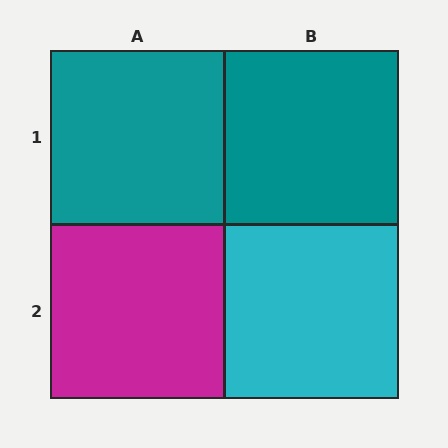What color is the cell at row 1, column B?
Teal.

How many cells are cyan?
1 cell is cyan.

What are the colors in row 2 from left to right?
Magenta, cyan.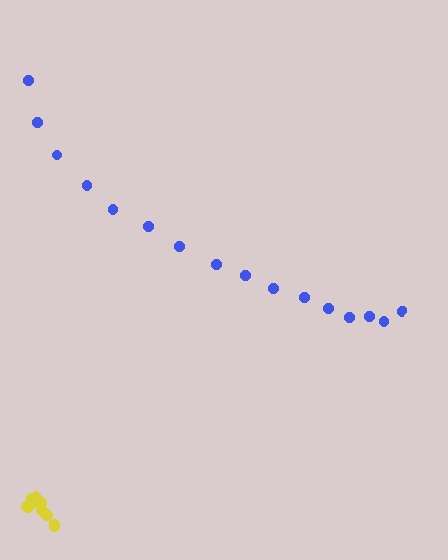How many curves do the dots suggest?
There are 2 distinct paths.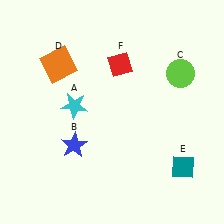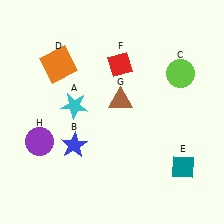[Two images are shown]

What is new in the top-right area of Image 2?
A brown triangle (G) was added in the top-right area of Image 2.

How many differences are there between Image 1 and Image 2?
There are 2 differences between the two images.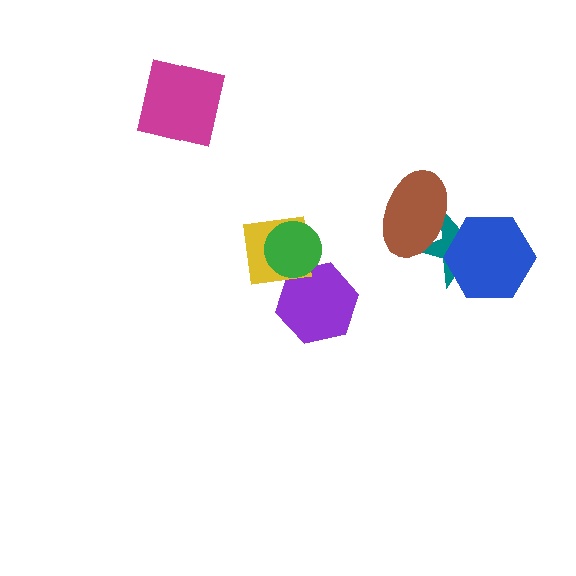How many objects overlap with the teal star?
2 objects overlap with the teal star.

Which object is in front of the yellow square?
The green circle is in front of the yellow square.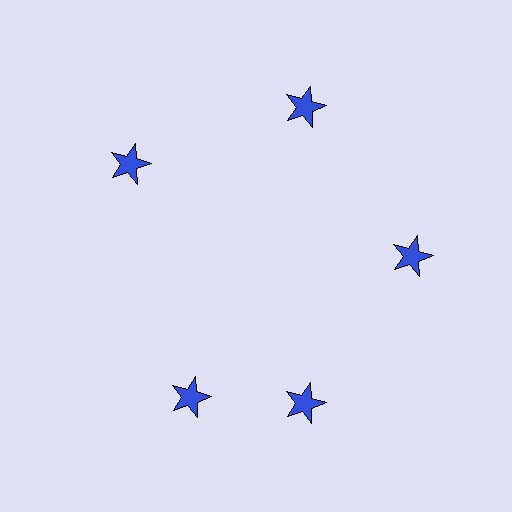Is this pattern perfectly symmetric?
No. The 5 blue stars are arranged in a ring, but one element near the 8 o'clock position is rotated out of alignment along the ring, breaking the 5-fold rotational symmetry.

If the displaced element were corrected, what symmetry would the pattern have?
It would have 5-fold rotational symmetry — the pattern would map onto itself every 72 degrees.